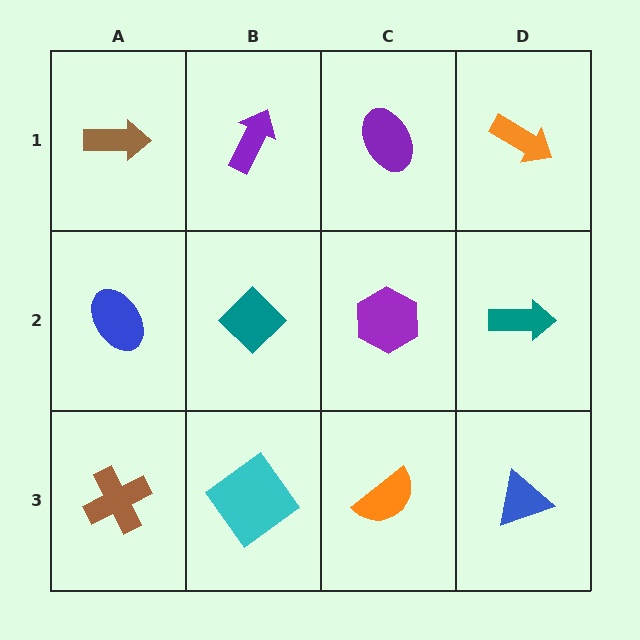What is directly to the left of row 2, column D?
A purple hexagon.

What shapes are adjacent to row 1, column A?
A blue ellipse (row 2, column A), a purple arrow (row 1, column B).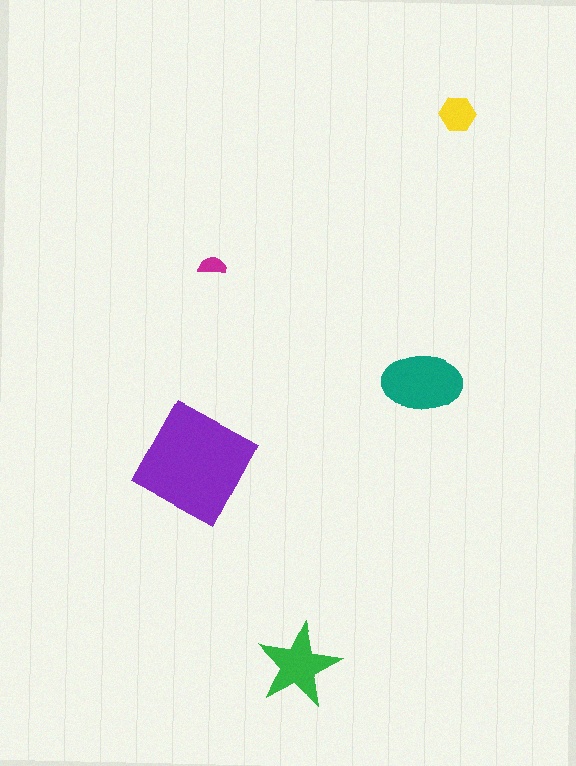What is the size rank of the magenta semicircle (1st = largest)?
5th.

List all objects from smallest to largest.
The magenta semicircle, the yellow hexagon, the green star, the teal ellipse, the purple square.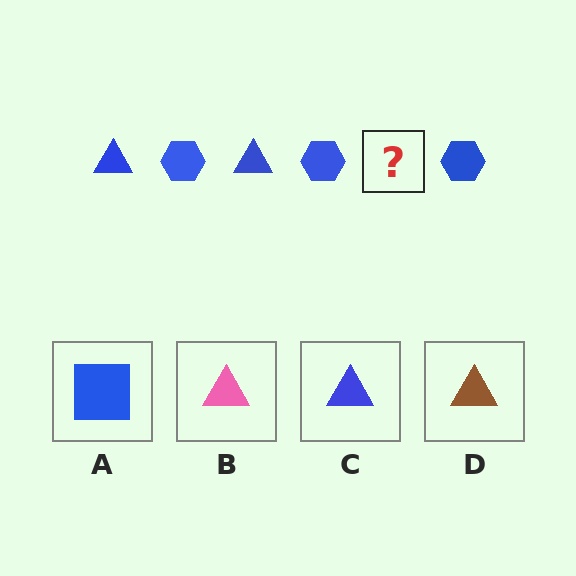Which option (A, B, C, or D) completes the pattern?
C.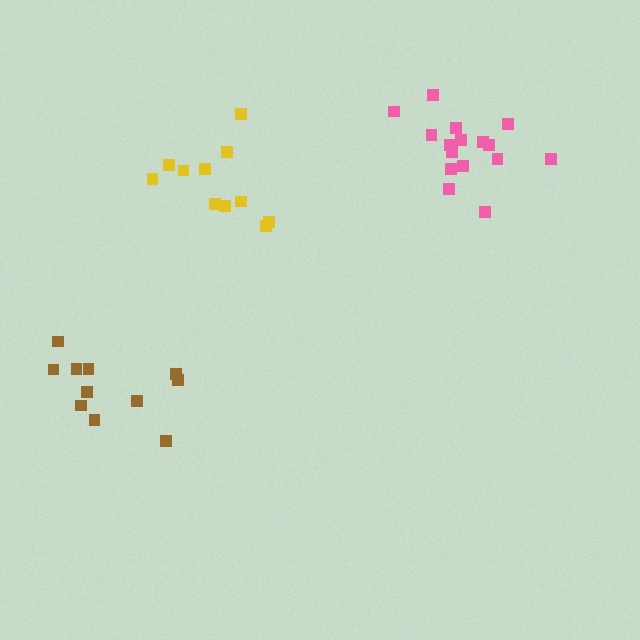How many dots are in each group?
Group 1: 11 dots, Group 2: 11 dots, Group 3: 16 dots (38 total).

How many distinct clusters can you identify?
There are 3 distinct clusters.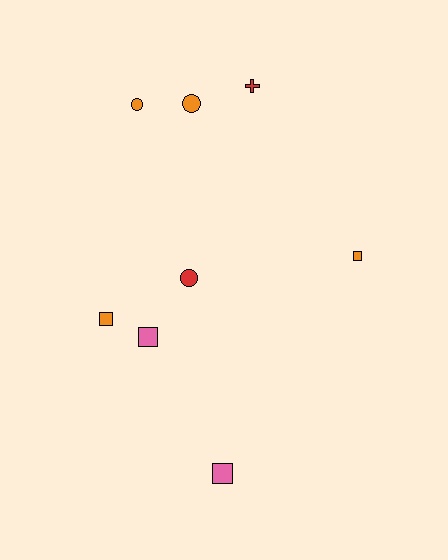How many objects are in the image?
There are 8 objects.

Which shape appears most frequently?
Square, with 4 objects.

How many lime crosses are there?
There are no lime crosses.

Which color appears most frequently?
Orange, with 4 objects.